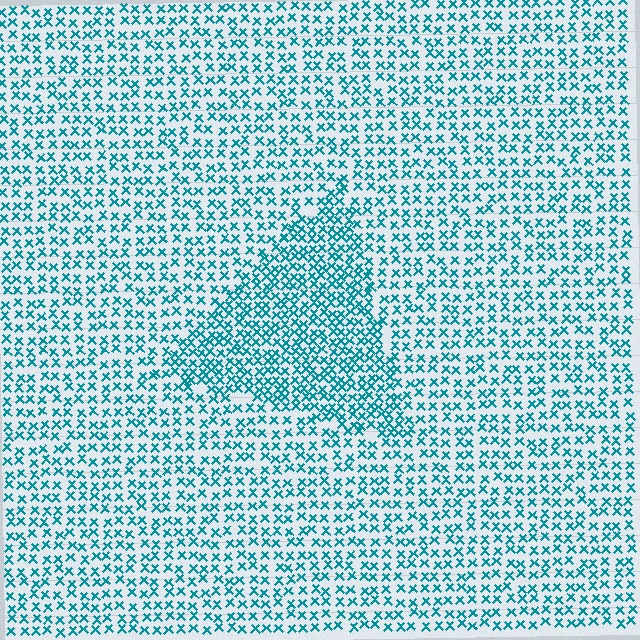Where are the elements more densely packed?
The elements are more densely packed inside the triangle boundary.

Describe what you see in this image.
The image contains small teal elements arranged at two different densities. A triangle-shaped region is visible where the elements are more densely packed than the surrounding area.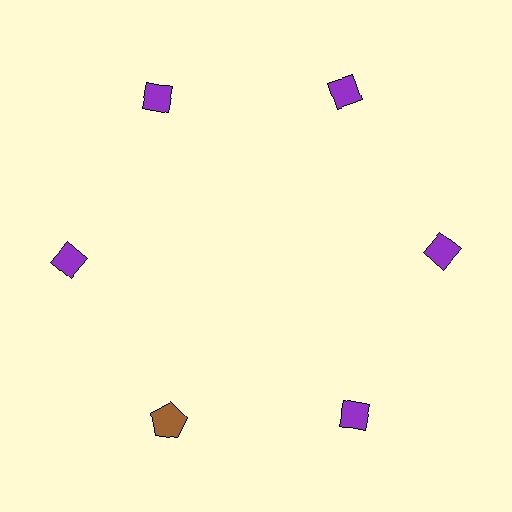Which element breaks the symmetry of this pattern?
The brown pentagon at roughly the 7 o'clock position breaks the symmetry. All other shapes are purple diamonds.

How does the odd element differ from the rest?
It differs in both color (brown instead of purple) and shape (pentagon instead of diamond).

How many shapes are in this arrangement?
There are 6 shapes arranged in a ring pattern.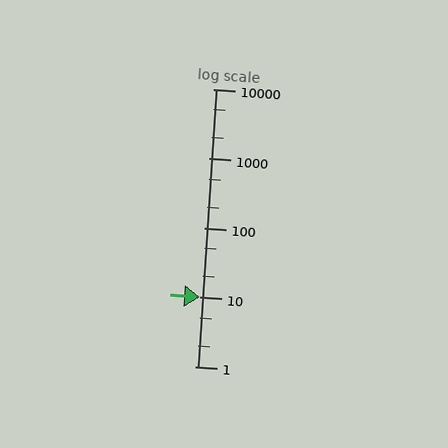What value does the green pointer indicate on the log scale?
The pointer indicates approximately 10.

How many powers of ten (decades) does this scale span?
The scale spans 4 decades, from 1 to 10000.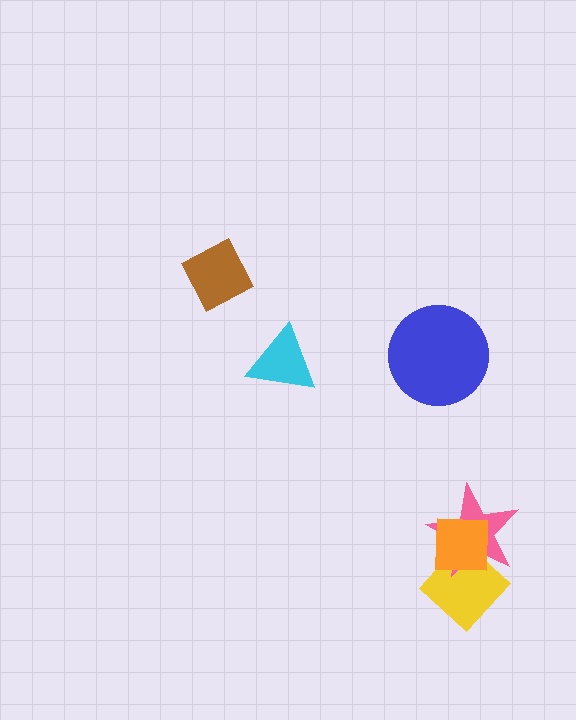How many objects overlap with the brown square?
0 objects overlap with the brown square.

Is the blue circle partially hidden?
No, no other shape covers it.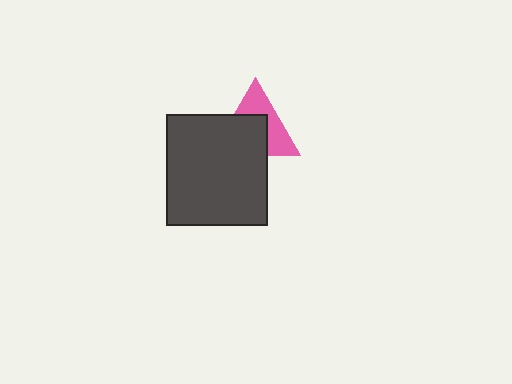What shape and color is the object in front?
The object in front is a dark gray rectangle.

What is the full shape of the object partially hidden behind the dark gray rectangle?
The partially hidden object is a pink triangle.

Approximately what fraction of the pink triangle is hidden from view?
Roughly 53% of the pink triangle is hidden behind the dark gray rectangle.